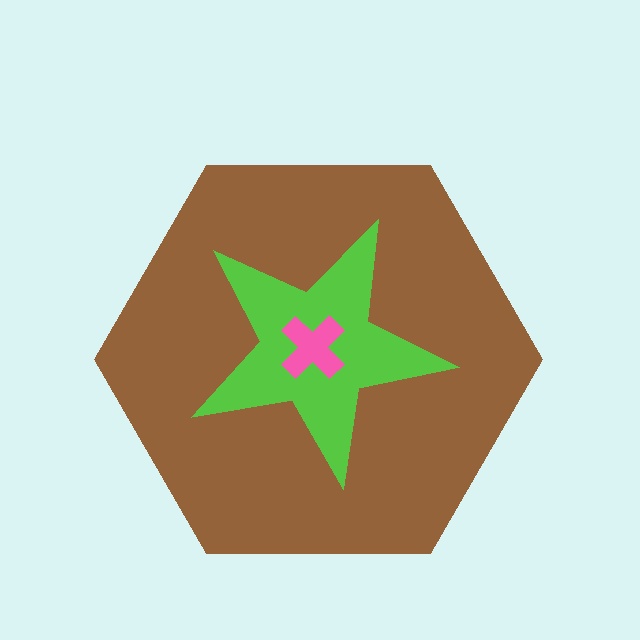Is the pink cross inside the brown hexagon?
Yes.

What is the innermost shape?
The pink cross.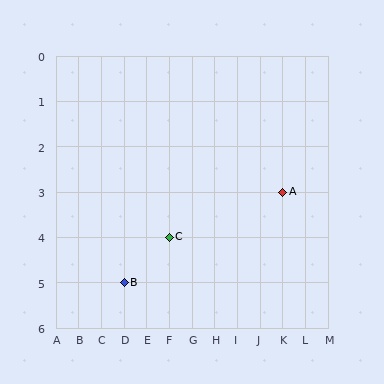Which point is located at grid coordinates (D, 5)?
Point B is at (D, 5).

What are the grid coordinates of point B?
Point B is at grid coordinates (D, 5).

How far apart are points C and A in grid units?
Points C and A are 5 columns and 1 row apart (about 5.1 grid units diagonally).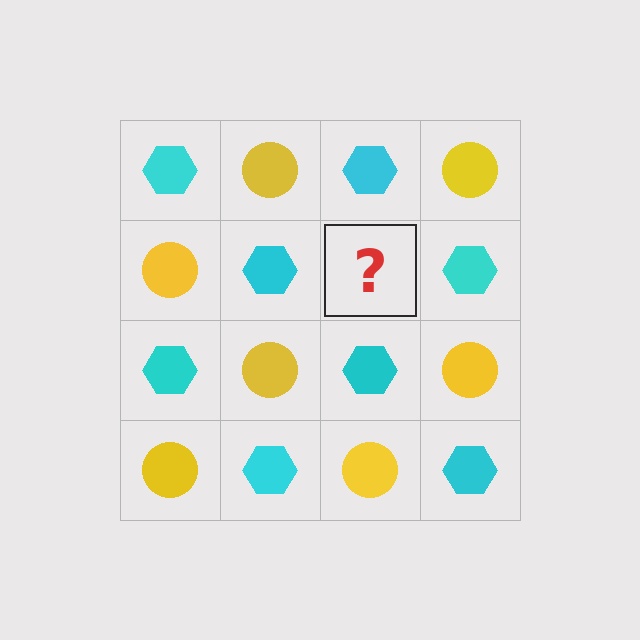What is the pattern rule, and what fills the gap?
The rule is that it alternates cyan hexagon and yellow circle in a checkerboard pattern. The gap should be filled with a yellow circle.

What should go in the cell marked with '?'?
The missing cell should contain a yellow circle.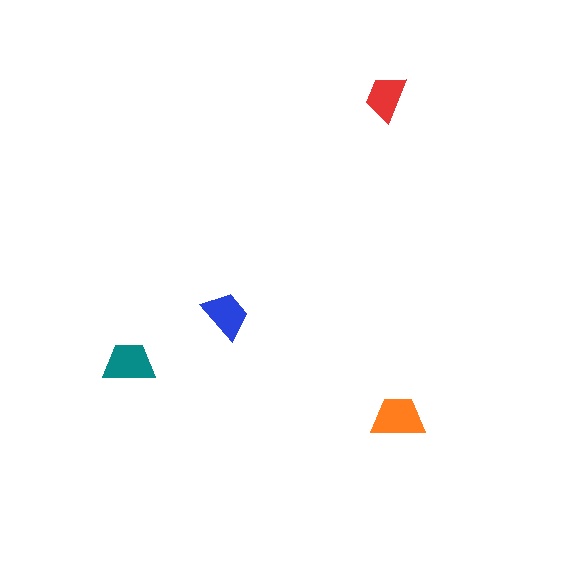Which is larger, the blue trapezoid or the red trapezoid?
The blue one.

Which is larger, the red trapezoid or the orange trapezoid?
The orange one.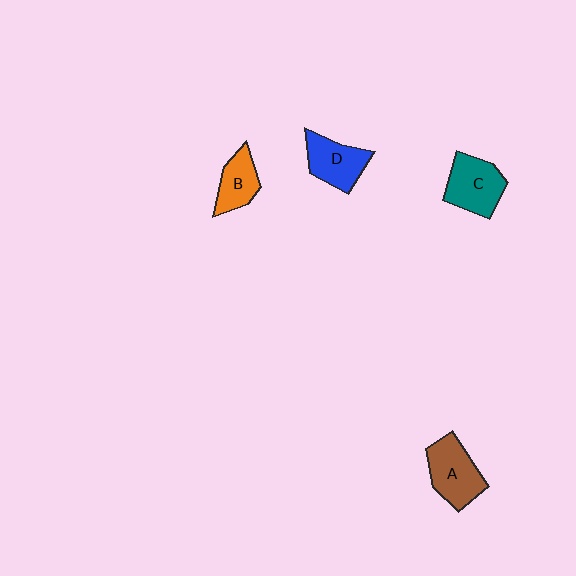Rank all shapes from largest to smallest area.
From largest to smallest: A (brown), C (teal), D (blue), B (orange).